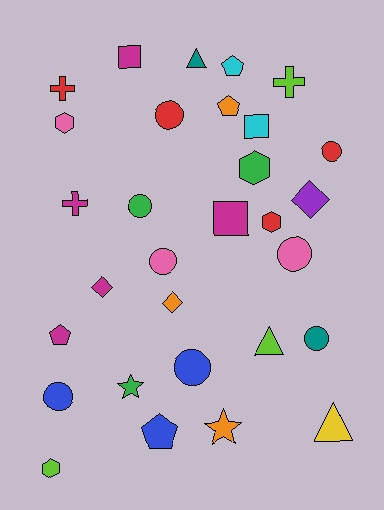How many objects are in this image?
There are 30 objects.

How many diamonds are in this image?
There are 3 diamonds.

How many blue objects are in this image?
There are 3 blue objects.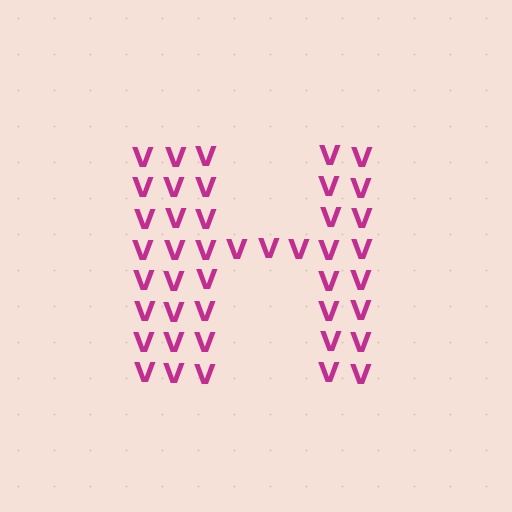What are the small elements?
The small elements are letter V's.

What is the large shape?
The large shape is the letter H.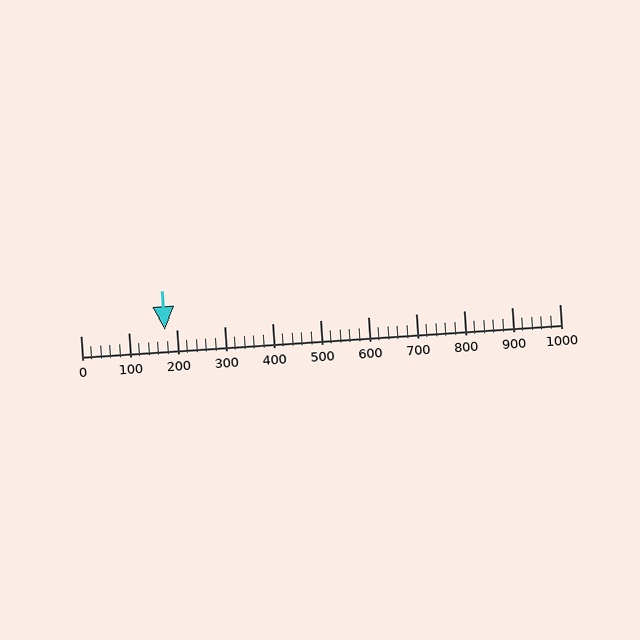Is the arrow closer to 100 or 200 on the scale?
The arrow is closer to 200.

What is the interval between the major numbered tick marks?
The major tick marks are spaced 100 units apart.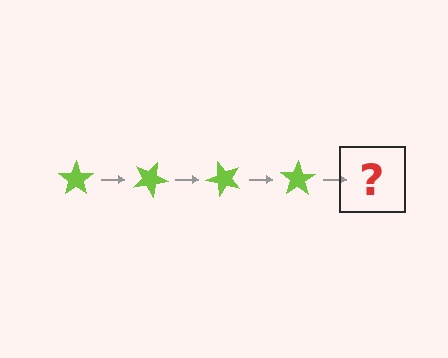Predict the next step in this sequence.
The next step is a lime star rotated 100 degrees.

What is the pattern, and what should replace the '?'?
The pattern is that the star rotates 25 degrees each step. The '?' should be a lime star rotated 100 degrees.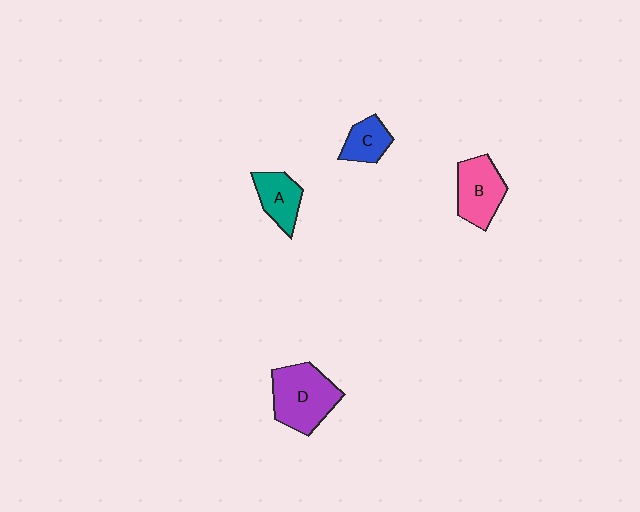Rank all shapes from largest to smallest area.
From largest to smallest: D (purple), B (pink), A (teal), C (blue).